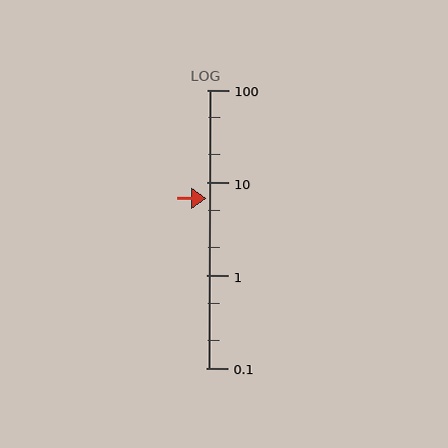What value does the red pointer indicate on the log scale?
The pointer indicates approximately 6.8.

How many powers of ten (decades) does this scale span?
The scale spans 3 decades, from 0.1 to 100.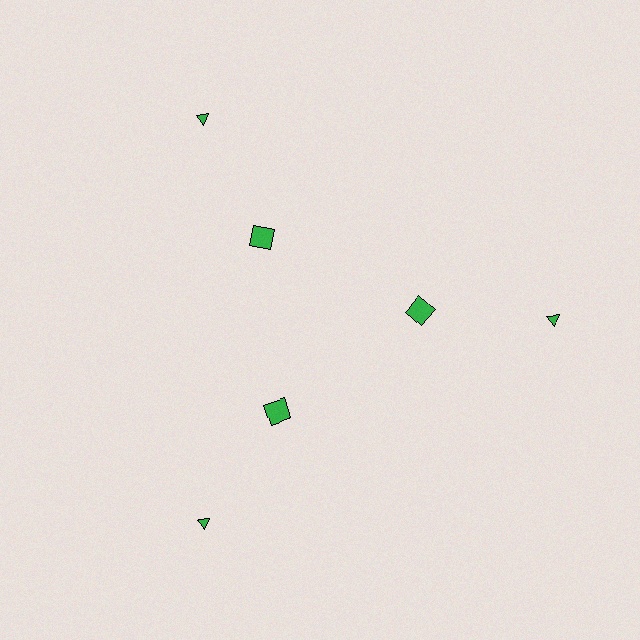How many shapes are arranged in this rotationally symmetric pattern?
There are 6 shapes, arranged in 3 groups of 2.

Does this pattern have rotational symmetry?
Yes, this pattern has 3-fold rotational symmetry. It looks the same after rotating 120 degrees around the center.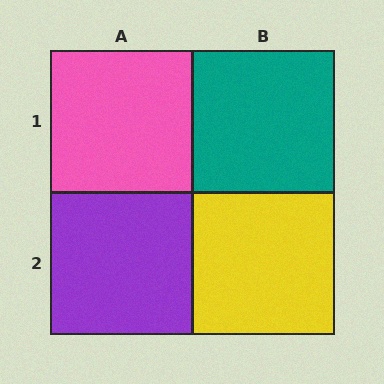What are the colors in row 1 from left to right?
Pink, teal.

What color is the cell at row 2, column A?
Purple.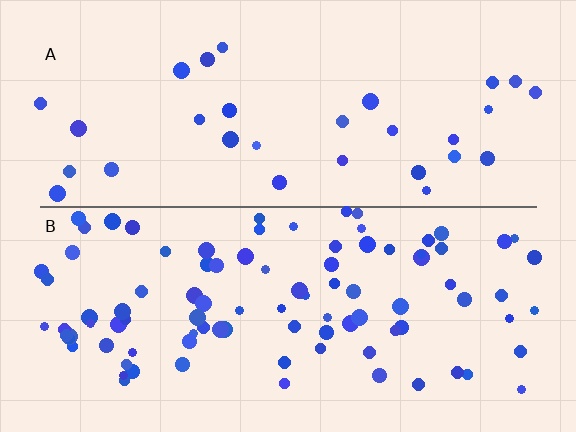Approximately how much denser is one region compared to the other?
Approximately 3.0× — region B over region A.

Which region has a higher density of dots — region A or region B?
B (the bottom).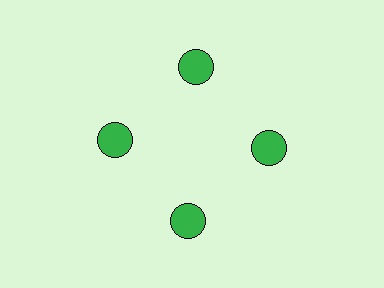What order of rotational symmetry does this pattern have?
This pattern has 4-fold rotational symmetry.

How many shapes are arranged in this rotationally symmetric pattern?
There are 4 shapes, arranged in 4 groups of 1.